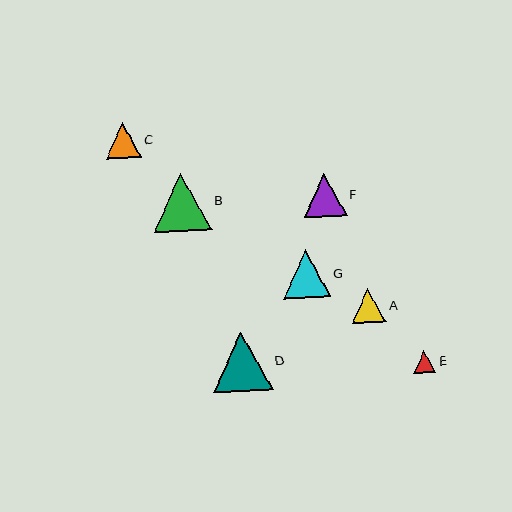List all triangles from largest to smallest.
From largest to smallest: D, B, G, F, C, A, E.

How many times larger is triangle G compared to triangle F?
Triangle G is approximately 1.1 times the size of triangle F.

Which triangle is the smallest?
Triangle E is the smallest with a size of approximately 22 pixels.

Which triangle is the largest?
Triangle D is the largest with a size of approximately 59 pixels.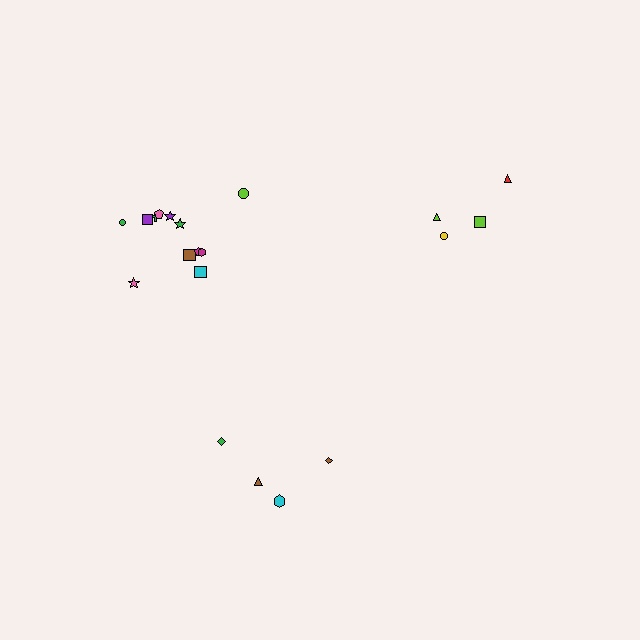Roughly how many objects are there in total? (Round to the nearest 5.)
Roughly 20 objects in total.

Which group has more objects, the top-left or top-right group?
The top-left group.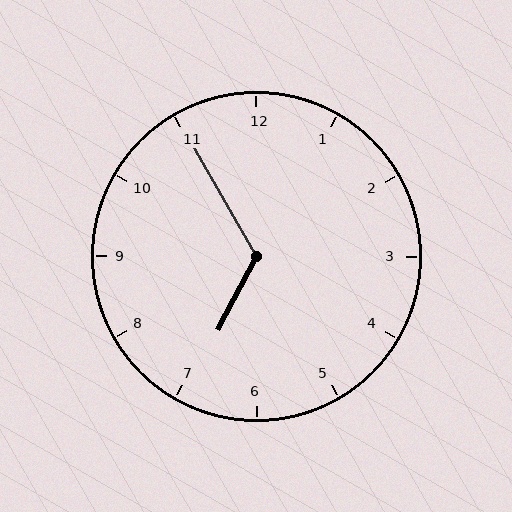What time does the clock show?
6:55.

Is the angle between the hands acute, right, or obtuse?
It is obtuse.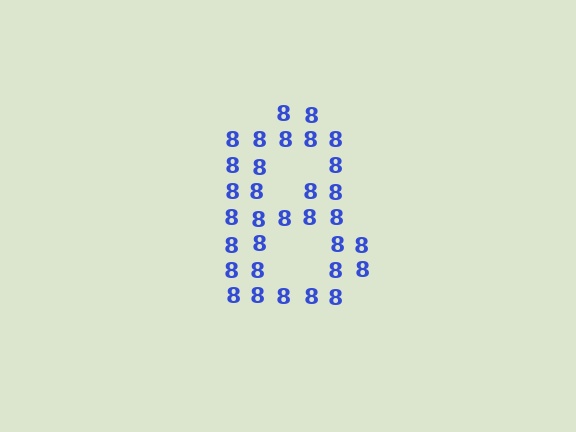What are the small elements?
The small elements are digit 8's.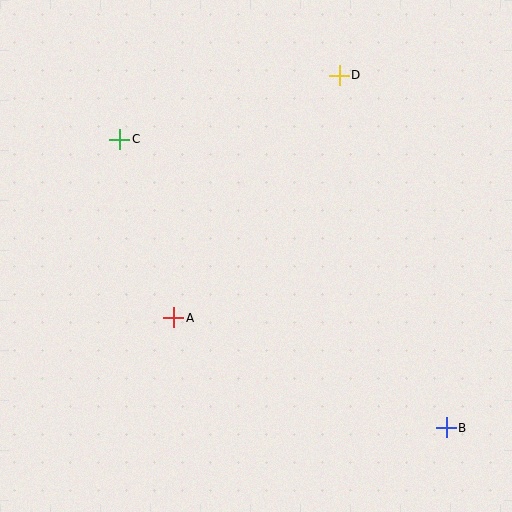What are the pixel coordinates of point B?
Point B is at (446, 428).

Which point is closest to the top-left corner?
Point C is closest to the top-left corner.